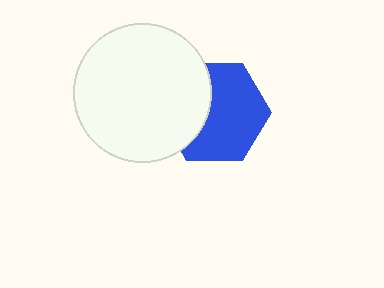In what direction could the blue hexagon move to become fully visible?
The blue hexagon could move right. That would shift it out from behind the white circle entirely.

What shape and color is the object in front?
The object in front is a white circle.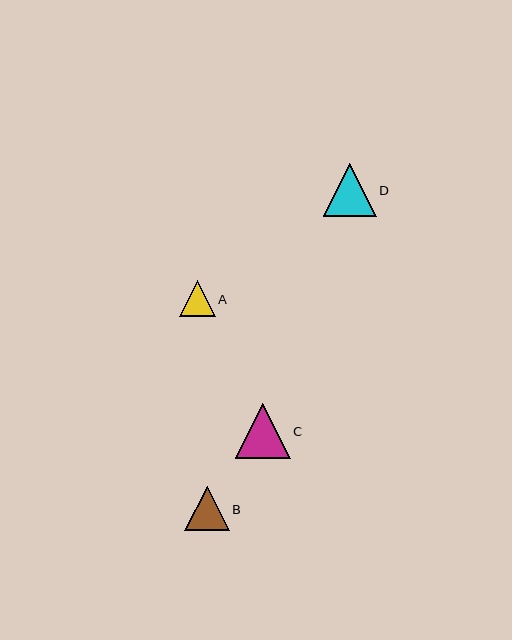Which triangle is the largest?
Triangle C is the largest with a size of approximately 54 pixels.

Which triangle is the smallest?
Triangle A is the smallest with a size of approximately 36 pixels.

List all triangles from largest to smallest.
From largest to smallest: C, D, B, A.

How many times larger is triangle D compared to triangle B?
Triangle D is approximately 1.2 times the size of triangle B.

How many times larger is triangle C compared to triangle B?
Triangle C is approximately 1.2 times the size of triangle B.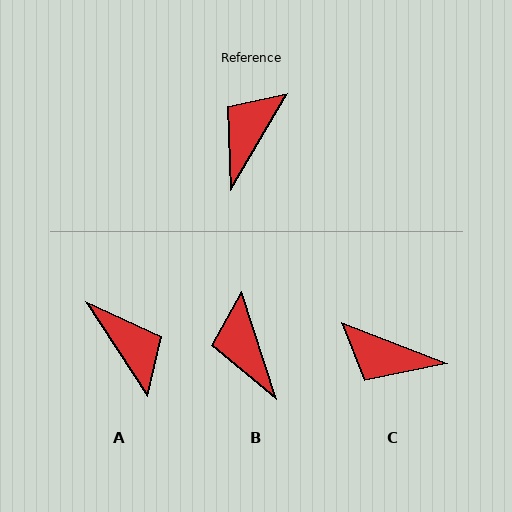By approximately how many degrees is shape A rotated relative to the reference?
Approximately 116 degrees clockwise.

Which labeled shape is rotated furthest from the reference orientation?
A, about 116 degrees away.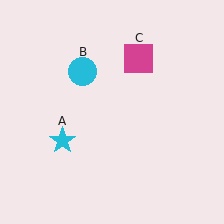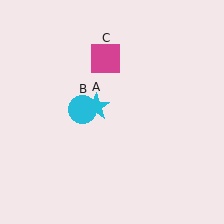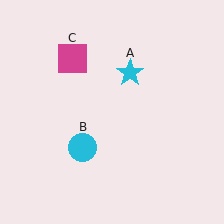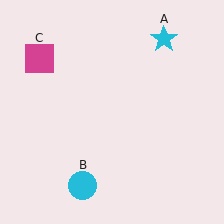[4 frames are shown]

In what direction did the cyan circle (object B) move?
The cyan circle (object B) moved down.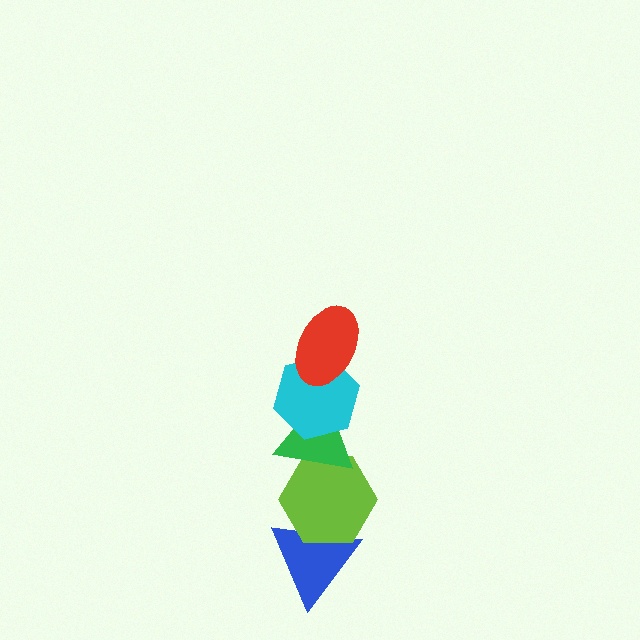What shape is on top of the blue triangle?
The lime hexagon is on top of the blue triangle.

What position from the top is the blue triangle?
The blue triangle is 5th from the top.